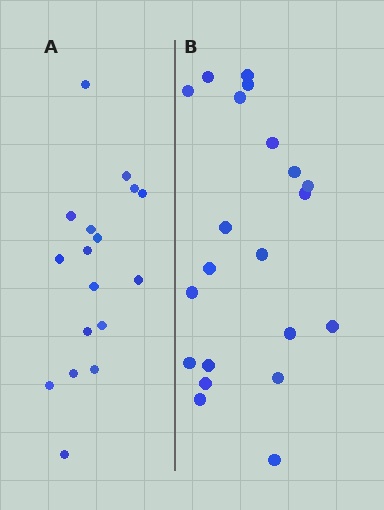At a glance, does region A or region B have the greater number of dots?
Region B (the right region) has more dots.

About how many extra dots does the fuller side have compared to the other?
Region B has about 4 more dots than region A.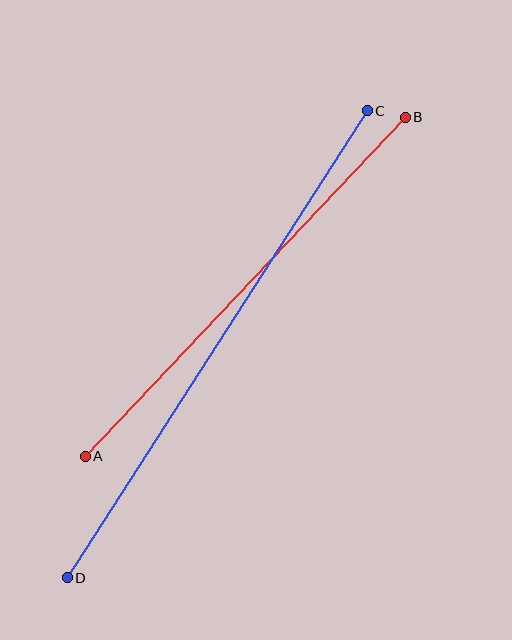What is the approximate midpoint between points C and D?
The midpoint is at approximately (217, 344) pixels.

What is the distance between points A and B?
The distance is approximately 466 pixels.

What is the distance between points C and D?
The distance is approximately 555 pixels.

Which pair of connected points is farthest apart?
Points C and D are farthest apart.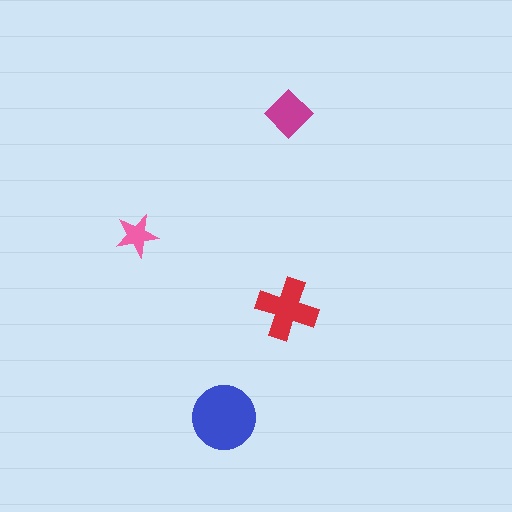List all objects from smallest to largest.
The pink star, the magenta diamond, the red cross, the blue circle.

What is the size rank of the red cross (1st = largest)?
2nd.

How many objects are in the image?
There are 4 objects in the image.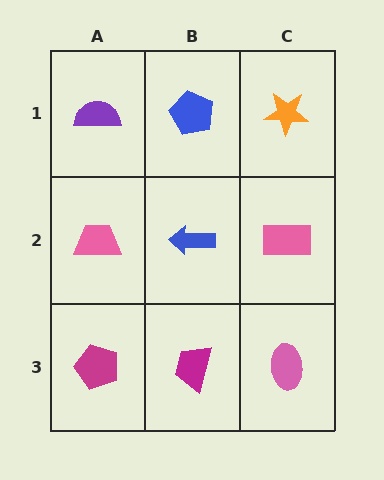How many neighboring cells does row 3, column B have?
3.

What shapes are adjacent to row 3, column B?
A blue arrow (row 2, column B), a magenta pentagon (row 3, column A), a pink ellipse (row 3, column C).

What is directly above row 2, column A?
A purple semicircle.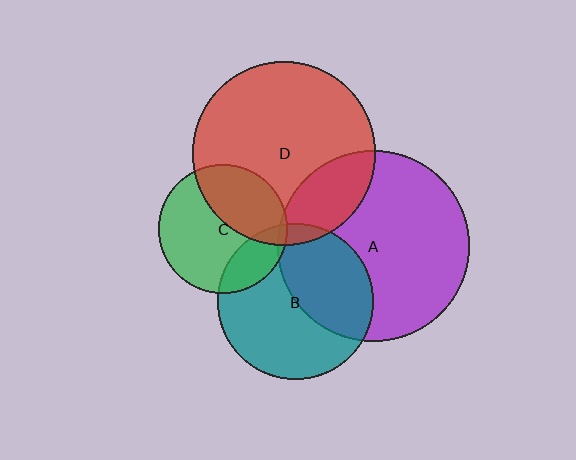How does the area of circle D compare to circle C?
Approximately 2.0 times.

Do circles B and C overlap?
Yes.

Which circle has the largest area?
Circle A (purple).